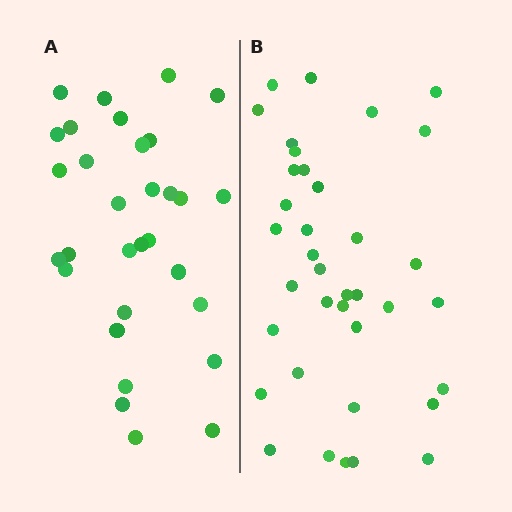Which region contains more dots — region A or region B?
Region B (the right region) has more dots.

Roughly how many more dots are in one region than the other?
Region B has about 6 more dots than region A.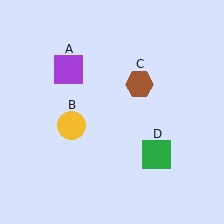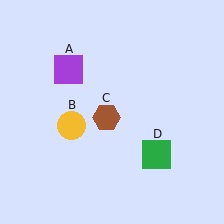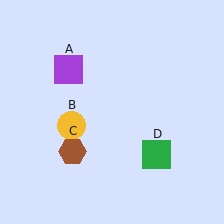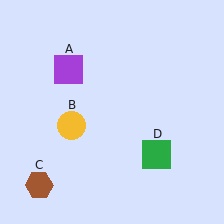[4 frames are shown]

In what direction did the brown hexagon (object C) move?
The brown hexagon (object C) moved down and to the left.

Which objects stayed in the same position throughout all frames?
Purple square (object A) and yellow circle (object B) and green square (object D) remained stationary.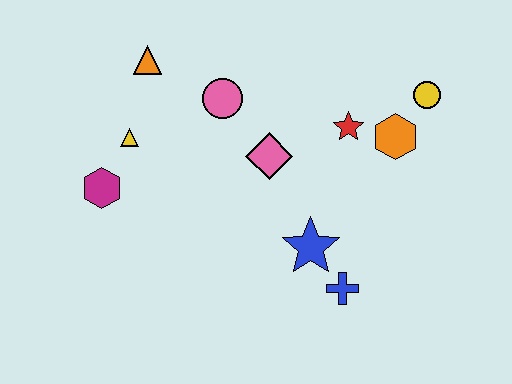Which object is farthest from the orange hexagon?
The magenta hexagon is farthest from the orange hexagon.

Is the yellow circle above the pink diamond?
Yes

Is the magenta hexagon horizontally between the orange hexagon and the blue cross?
No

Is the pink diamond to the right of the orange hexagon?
No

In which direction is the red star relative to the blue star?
The red star is above the blue star.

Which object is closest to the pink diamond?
The pink circle is closest to the pink diamond.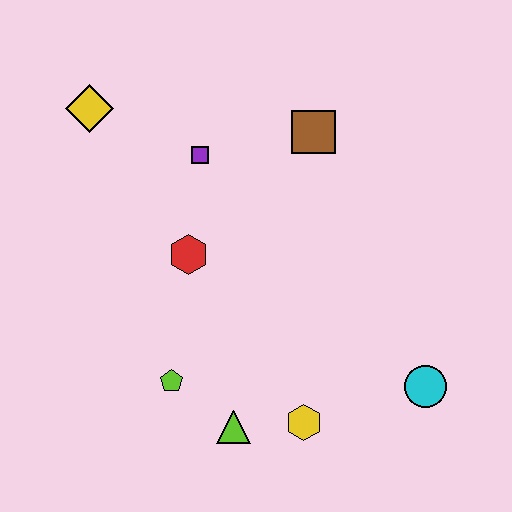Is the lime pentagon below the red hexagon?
Yes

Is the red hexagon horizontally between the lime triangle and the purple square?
No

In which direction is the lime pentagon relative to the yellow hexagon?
The lime pentagon is to the left of the yellow hexagon.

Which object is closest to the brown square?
The purple square is closest to the brown square.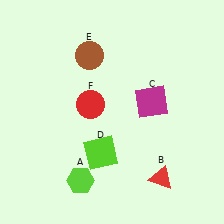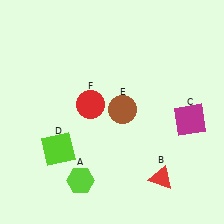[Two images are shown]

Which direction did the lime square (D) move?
The lime square (D) moved left.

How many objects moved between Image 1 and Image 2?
3 objects moved between the two images.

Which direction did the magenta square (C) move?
The magenta square (C) moved right.